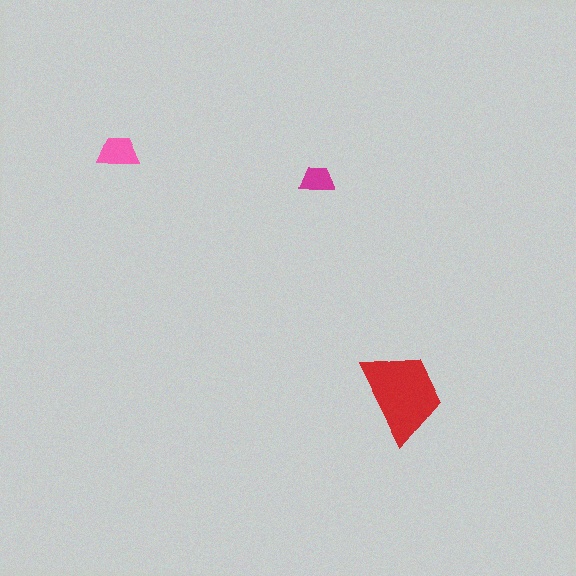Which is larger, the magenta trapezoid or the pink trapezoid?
The pink one.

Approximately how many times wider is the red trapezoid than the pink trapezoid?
About 2 times wider.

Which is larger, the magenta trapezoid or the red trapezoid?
The red one.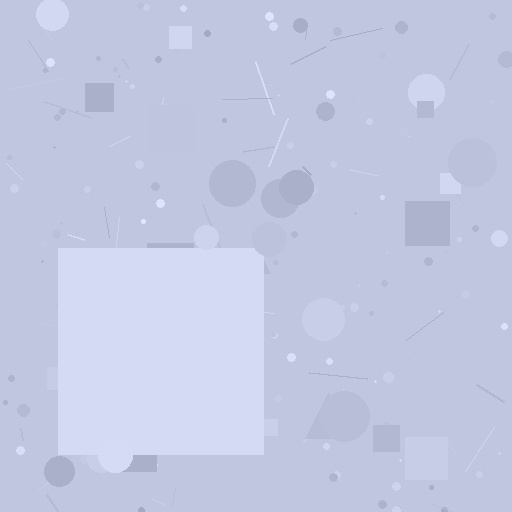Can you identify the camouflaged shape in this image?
The camouflaged shape is a square.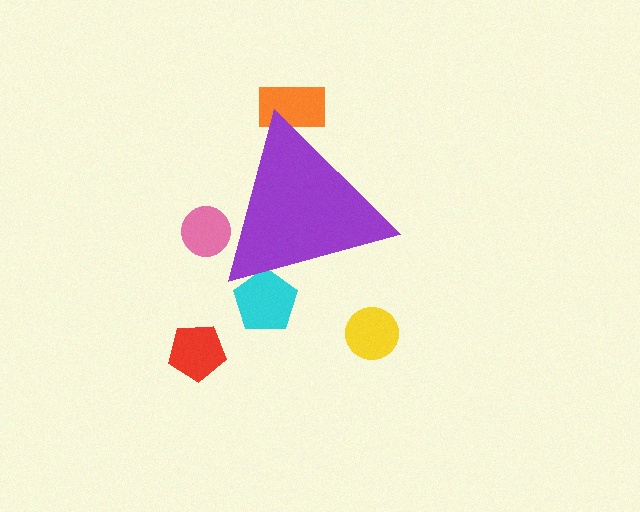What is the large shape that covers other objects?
A purple triangle.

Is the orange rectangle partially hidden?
Yes, the orange rectangle is partially hidden behind the purple triangle.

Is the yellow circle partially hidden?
No, the yellow circle is fully visible.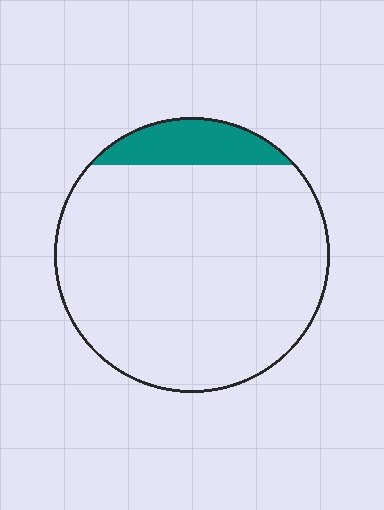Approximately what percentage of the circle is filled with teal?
Approximately 10%.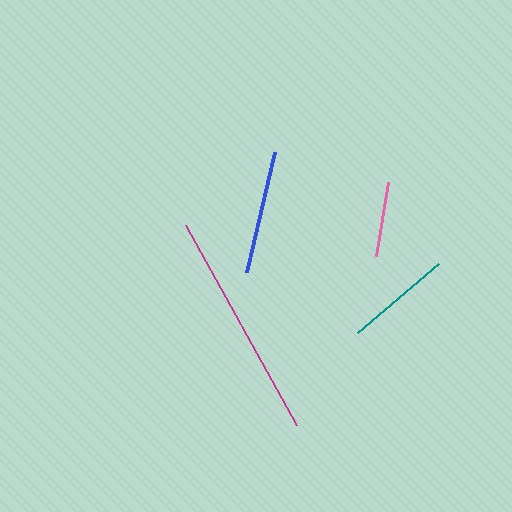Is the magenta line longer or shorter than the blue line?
The magenta line is longer than the blue line.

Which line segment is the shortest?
The pink line is the shortest at approximately 74 pixels.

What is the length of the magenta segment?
The magenta segment is approximately 229 pixels long.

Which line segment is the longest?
The magenta line is the longest at approximately 229 pixels.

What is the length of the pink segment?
The pink segment is approximately 74 pixels long.